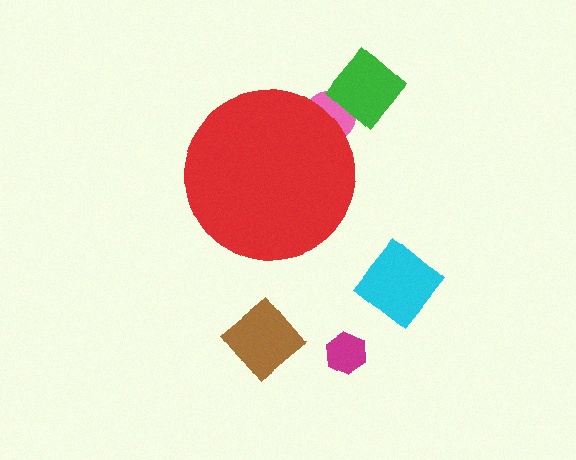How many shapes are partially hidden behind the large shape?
1 shape is partially hidden.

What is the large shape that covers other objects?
A red circle.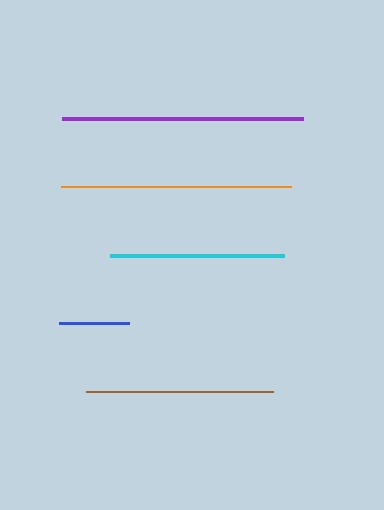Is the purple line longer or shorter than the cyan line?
The purple line is longer than the cyan line.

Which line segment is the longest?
The purple line is the longest at approximately 241 pixels.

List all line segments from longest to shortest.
From longest to shortest: purple, orange, brown, cyan, blue.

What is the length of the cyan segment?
The cyan segment is approximately 174 pixels long.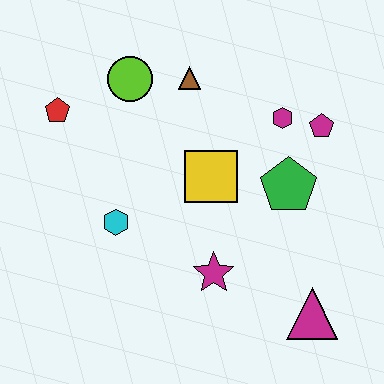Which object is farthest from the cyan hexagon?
The magenta pentagon is farthest from the cyan hexagon.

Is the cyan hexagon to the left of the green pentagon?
Yes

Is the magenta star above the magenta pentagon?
No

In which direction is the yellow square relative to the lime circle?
The yellow square is below the lime circle.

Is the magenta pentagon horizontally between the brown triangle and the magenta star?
No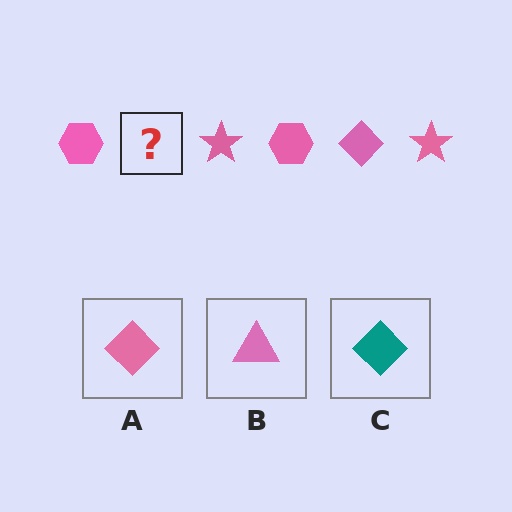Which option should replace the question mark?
Option A.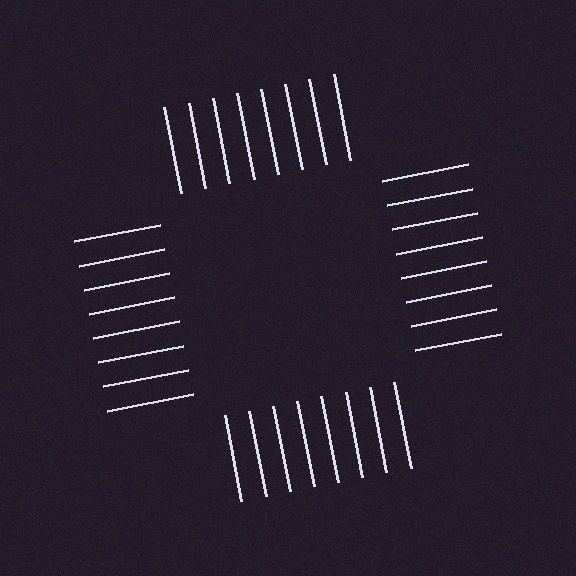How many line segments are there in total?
32 — 8 along each of the 4 edges.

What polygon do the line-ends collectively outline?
An illusory square — the line segments terminate on its edges but no continuous stroke is drawn.